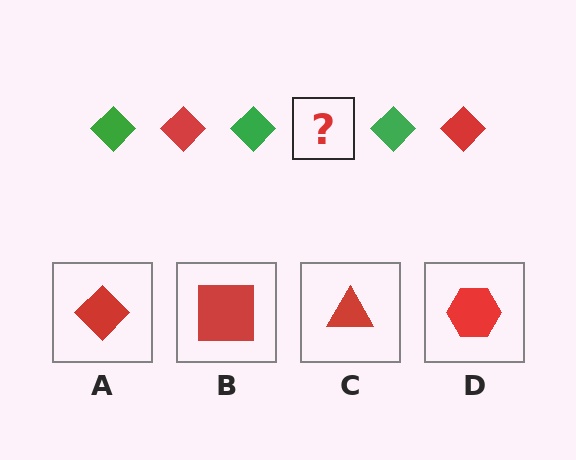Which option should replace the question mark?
Option A.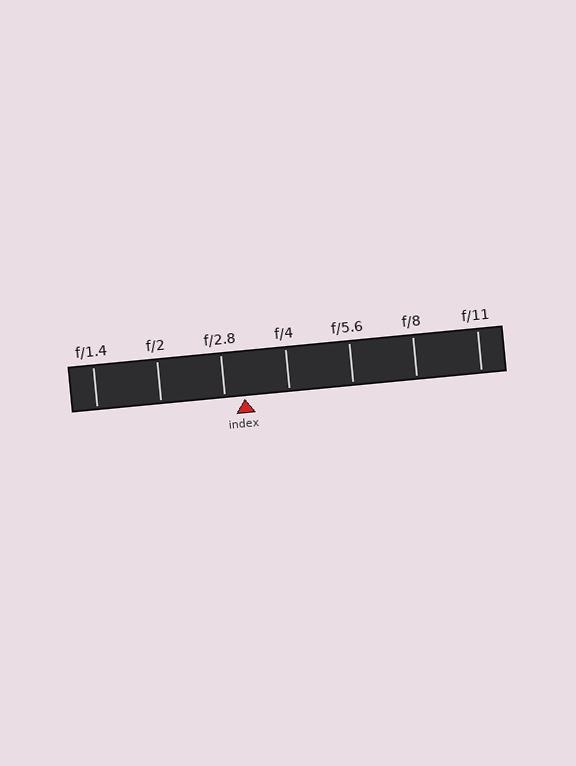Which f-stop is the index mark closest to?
The index mark is closest to f/2.8.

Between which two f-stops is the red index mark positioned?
The index mark is between f/2.8 and f/4.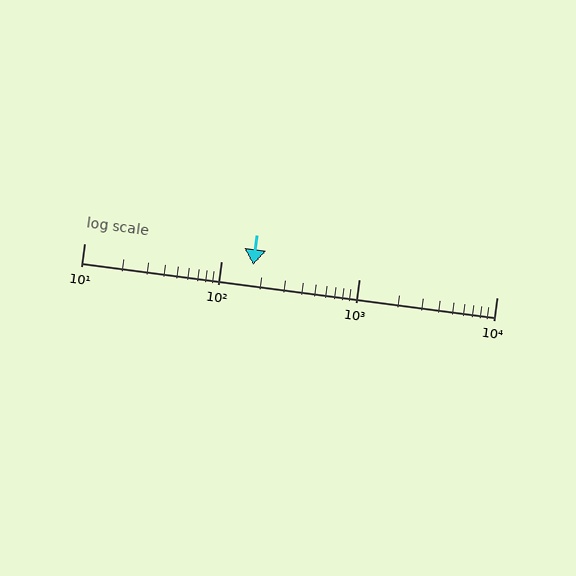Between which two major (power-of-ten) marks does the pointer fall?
The pointer is between 100 and 1000.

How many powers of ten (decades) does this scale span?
The scale spans 3 decades, from 10 to 10000.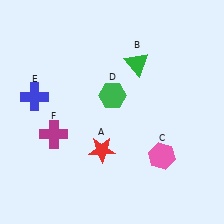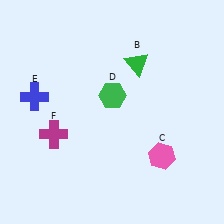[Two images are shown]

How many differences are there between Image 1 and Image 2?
There is 1 difference between the two images.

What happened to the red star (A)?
The red star (A) was removed in Image 2. It was in the bottom-left area of Image 1.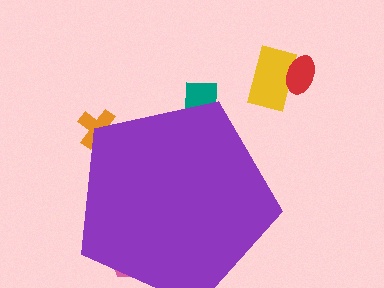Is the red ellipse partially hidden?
No, the red ellipse is fully visible.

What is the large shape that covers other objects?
A purple pentagon.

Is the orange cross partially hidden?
Yes, the orange cross is partially hidden behind the purple pentagon.